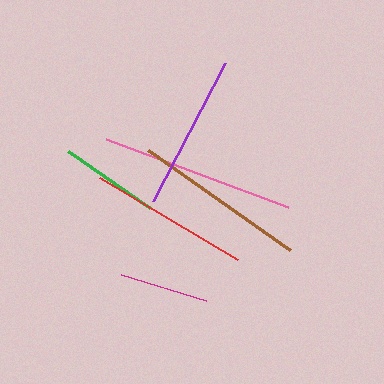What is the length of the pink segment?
The pink segment is approximately 194 pixels long.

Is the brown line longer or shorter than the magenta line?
The brown line is longer than the magenta line.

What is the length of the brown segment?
The brown segment is approximately 173 pixels long.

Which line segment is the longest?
The pink line is the longest at approximately 194 pixels.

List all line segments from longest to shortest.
From longest to shortest: pink, brown, red, purple, green, magenta.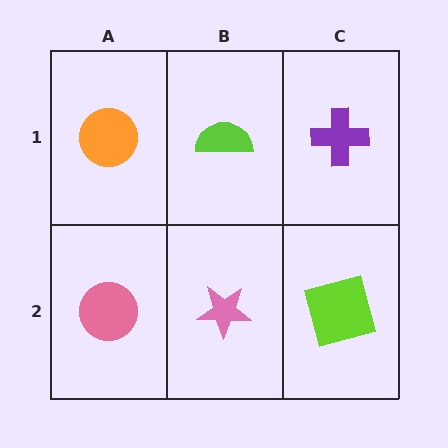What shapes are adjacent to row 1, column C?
A lime square (row 2, column C), a lime semicircle (row 1, column B).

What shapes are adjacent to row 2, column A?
An orange circle (row 1, column A), a pink star (row 2, column B).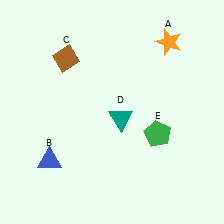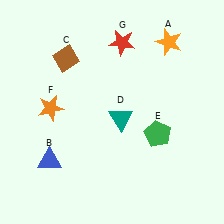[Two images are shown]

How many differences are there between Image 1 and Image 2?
There are 2 differences between the two images.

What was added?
An orange star (F), a red star (G) were added in Image 2.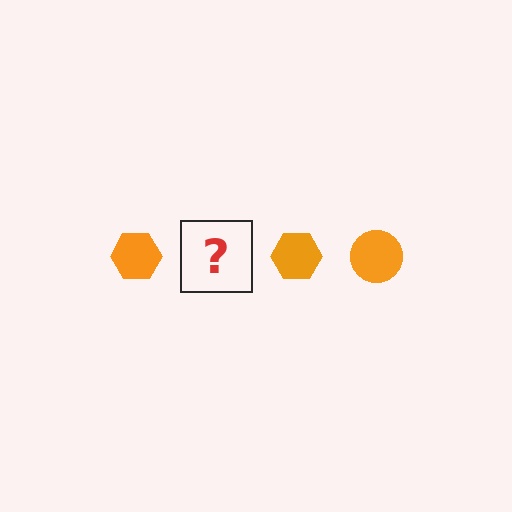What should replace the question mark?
The question mark should be replaced with an orange circle.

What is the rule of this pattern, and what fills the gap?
The rule is that the pattern cycles through hexagon, circle shapes in orange. The gap should be filled with an orange circle.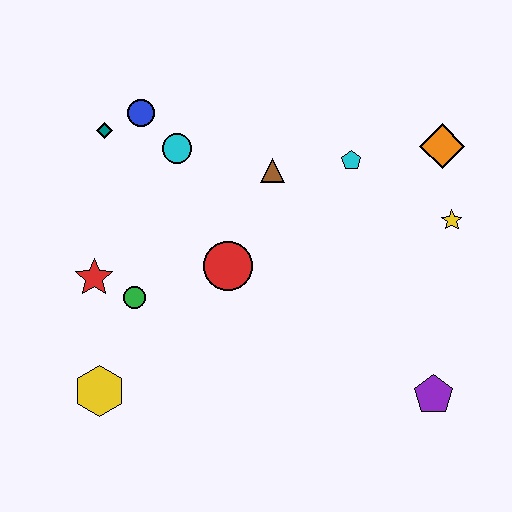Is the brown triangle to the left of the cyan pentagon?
Yes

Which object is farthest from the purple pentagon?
The teal diamond is farthest from the purple pentagon.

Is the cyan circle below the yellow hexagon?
No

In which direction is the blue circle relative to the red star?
The blue circle is above the red star.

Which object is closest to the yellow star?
The orange diamond is closest to the yellow star.